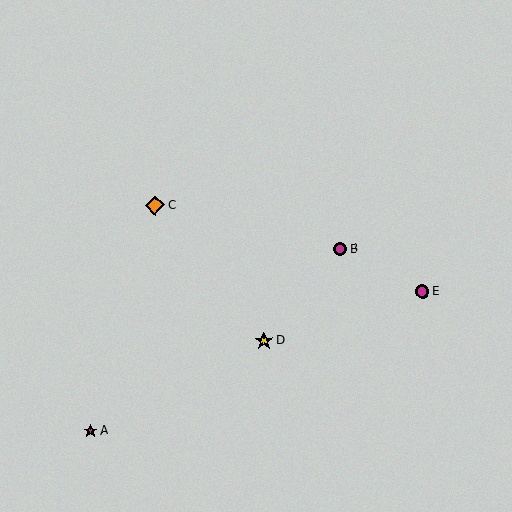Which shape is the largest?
The orange diamond (labeled C) is the largest.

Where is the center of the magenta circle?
The center of the magenta circle is at (422, 291).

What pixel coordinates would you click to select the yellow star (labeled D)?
Click at (264, 341) to select the yellow star D.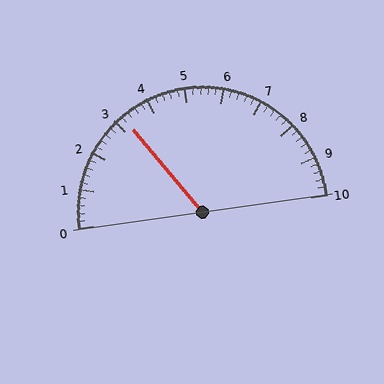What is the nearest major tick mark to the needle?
The nearest major tick mark is 3.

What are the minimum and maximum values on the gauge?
The gauge ranges from 0 to 10.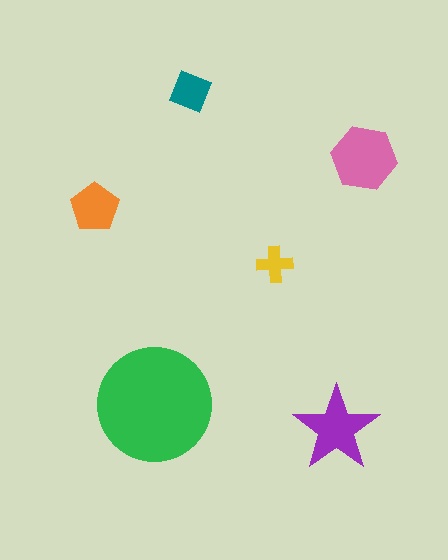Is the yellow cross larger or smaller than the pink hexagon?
Smaller.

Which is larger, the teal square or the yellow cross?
The teal square.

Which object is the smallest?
The yellow cross.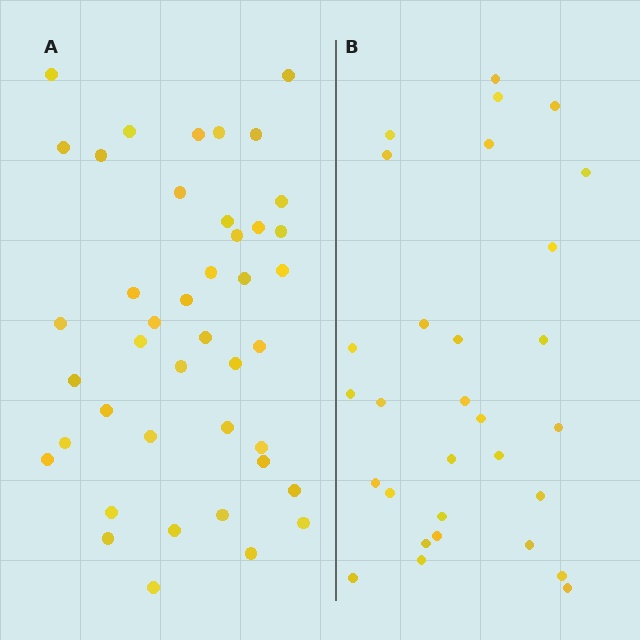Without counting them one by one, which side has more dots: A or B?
Region A (the left region) has more dots.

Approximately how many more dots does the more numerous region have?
Region A has roughly 12 or so more dots than region B.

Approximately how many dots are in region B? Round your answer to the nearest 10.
About 30 dots.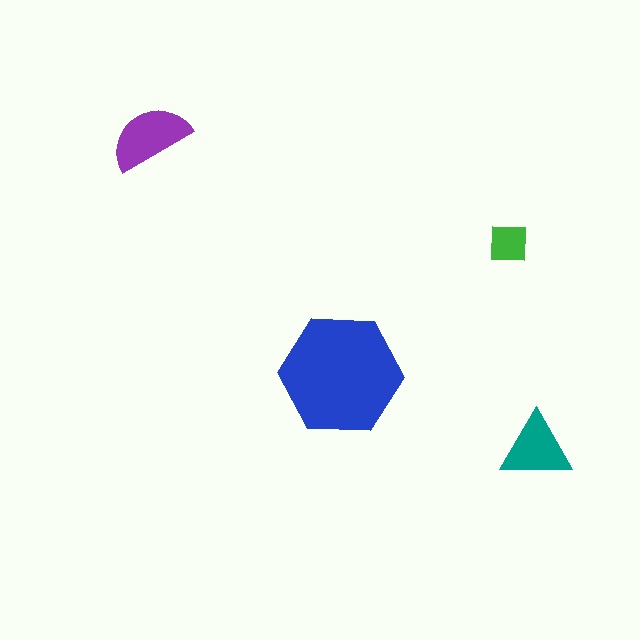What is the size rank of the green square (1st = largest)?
4th.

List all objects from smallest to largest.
The green square, the teal triangle, the purple semicircle, the blue hexagon.